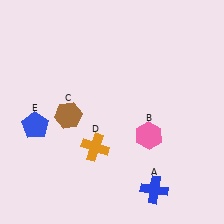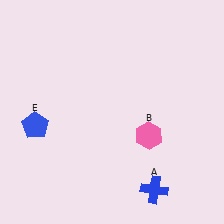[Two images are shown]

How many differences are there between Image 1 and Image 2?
There are 2 differences between the two images.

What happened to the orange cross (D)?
The orange cross (D) was removed in Image 2. It was in the bottom-left area of Image 1.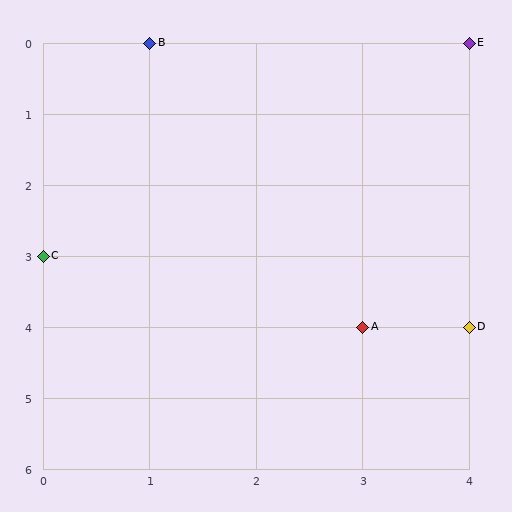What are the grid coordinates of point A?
Point A is at grid coordinates (3, 4).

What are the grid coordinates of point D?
Point D is at grid coordinates (4, 4).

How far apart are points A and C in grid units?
Points A and C are 3 columns and 1 row apart (about 3.2 grid units diagonally).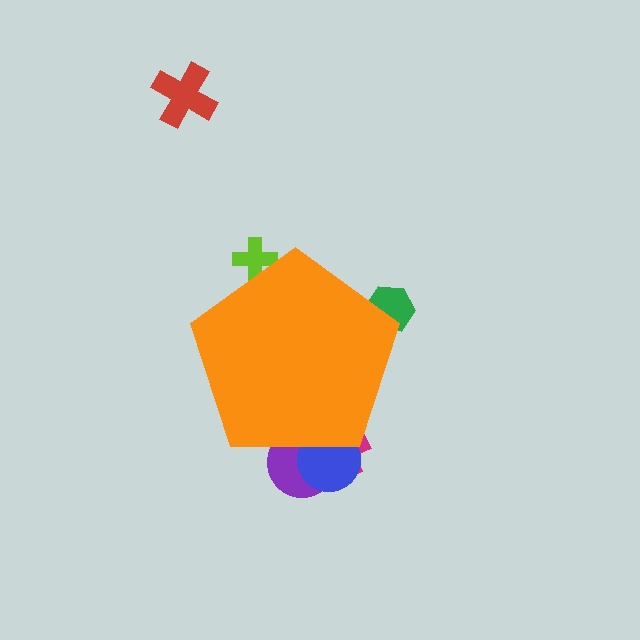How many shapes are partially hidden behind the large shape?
5 shapes are partially hidden.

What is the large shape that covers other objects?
An orange pentagon.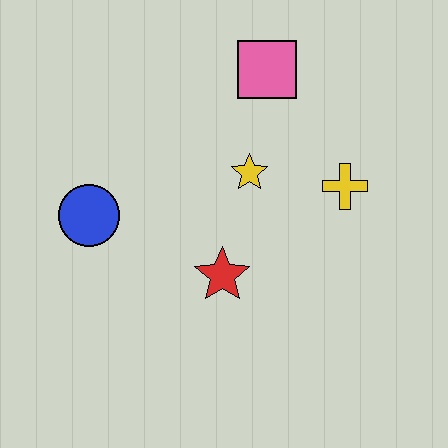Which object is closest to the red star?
The yellow star is closest to the red star.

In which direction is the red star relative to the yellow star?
The red star is below the yellow star.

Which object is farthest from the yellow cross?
The blue circle is farthest from the yellow cross.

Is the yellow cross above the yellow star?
No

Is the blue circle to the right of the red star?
No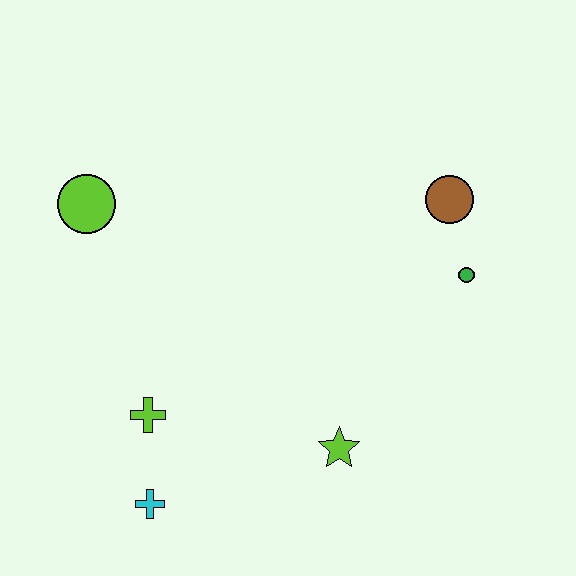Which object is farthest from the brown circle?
The cyan cross is farthest from the brown circle.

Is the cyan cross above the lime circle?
No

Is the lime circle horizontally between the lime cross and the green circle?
No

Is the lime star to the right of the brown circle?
No